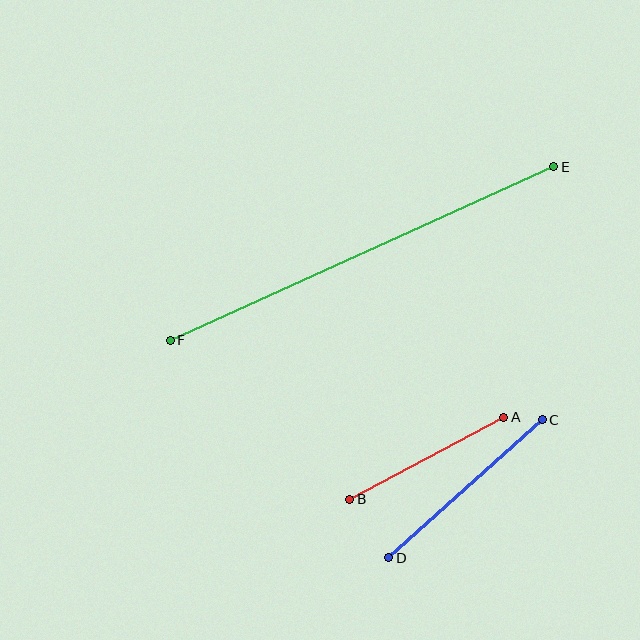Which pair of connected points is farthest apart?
Points E and F are farthest apart.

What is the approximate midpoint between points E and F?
The midpoint is at approximately (362, 254) pixels.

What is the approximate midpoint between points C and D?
The midpoint is at approximately (466, 489) pixels.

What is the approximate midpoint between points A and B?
The midpoint is at approximately (427, 458) pixels.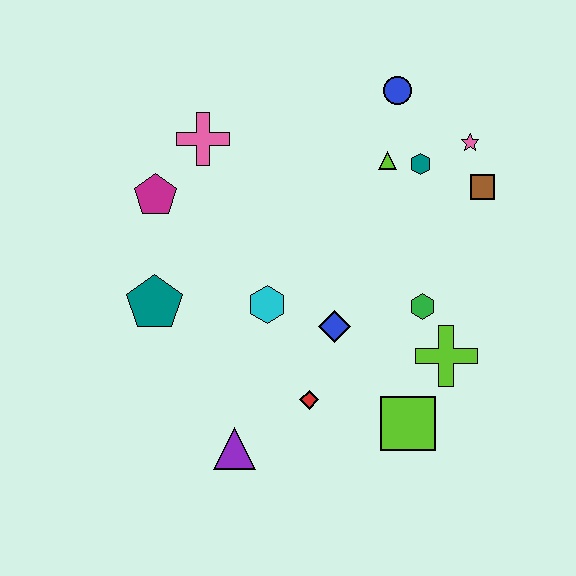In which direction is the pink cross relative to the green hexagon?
The pink cross is to the left of the green hexagon.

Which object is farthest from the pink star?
The purple triangle is farthest from the pink star.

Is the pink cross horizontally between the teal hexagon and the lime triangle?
No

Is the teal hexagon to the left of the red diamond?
No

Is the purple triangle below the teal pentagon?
Yes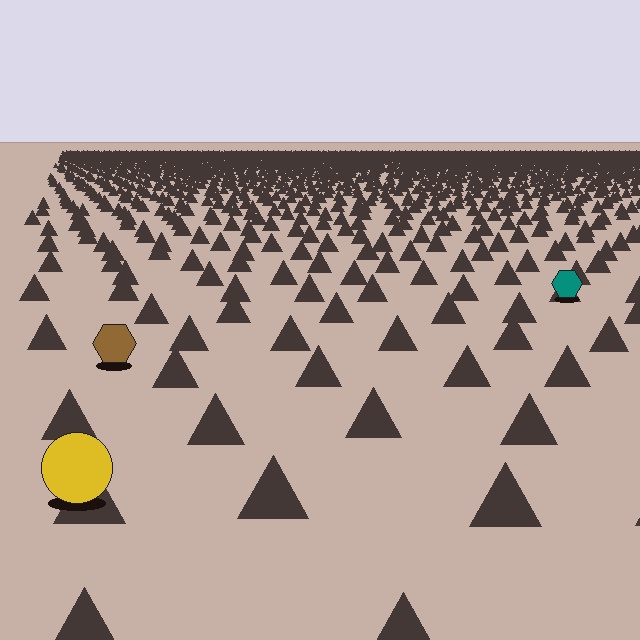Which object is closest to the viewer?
The yellow circle is closest. The texture marks near it are larger and more spread out.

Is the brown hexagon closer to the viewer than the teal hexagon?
Yes. The brown hexagon is closer — you can tell from the texture gradient: the ground texture is coarser near it.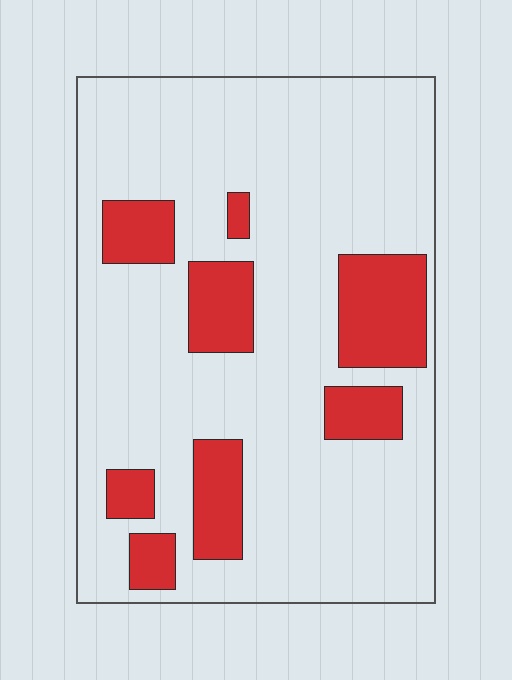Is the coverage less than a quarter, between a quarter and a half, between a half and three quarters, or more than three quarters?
Less than a quarter.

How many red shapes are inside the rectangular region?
8.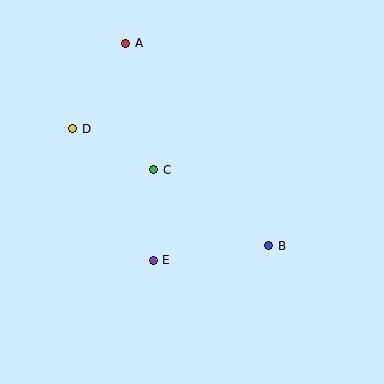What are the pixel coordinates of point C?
Point C is at (154, 170).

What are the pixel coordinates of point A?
Point A is at (126, 43).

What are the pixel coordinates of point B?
Point B is at (269, 246).